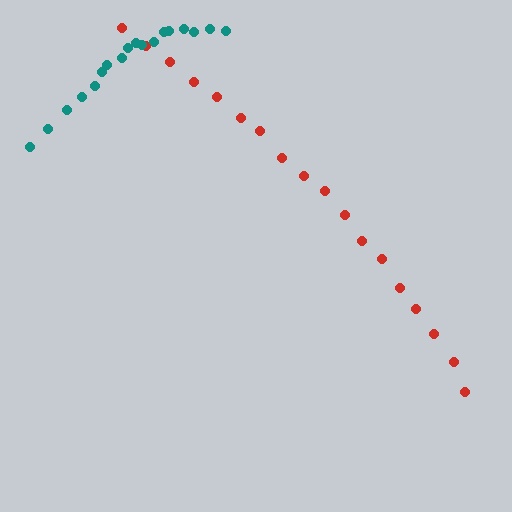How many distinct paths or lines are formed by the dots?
There are 2 distinct paths.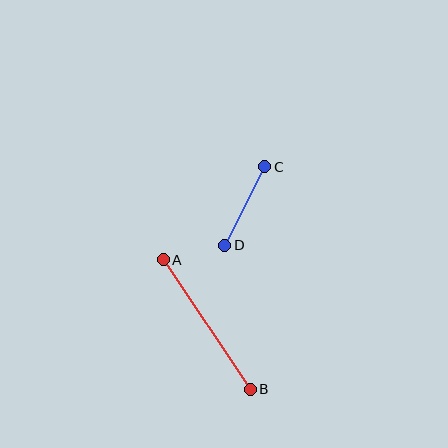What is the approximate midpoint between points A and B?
The midpoint is at approximately (207, 325) pixels.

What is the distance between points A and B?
The distance is approximately 156 pixels.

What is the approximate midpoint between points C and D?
The midpoint is at approximately (245, 206) pixels.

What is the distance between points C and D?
The distance is approximately 88 pixels.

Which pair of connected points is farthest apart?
Points A and B are farthest apart.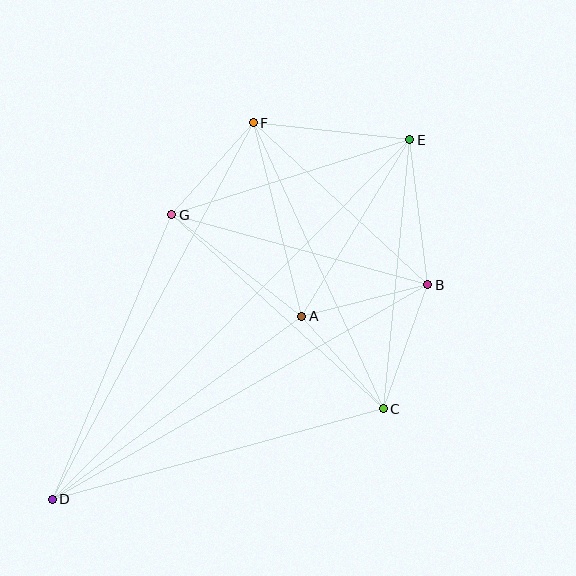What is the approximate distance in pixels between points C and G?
The distance between C and G is approximately 287 pixels.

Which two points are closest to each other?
Points F and G are closest to each other.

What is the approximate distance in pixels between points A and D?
The distance between A and D is approximately 309 pixels.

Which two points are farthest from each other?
Points D and E are farthest from each other.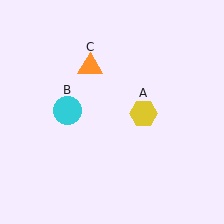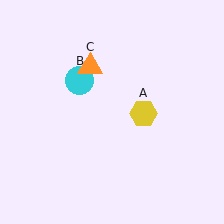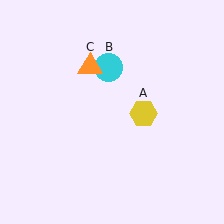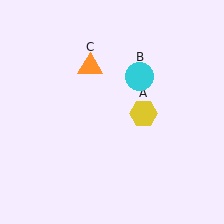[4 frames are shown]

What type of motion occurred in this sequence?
The cyan circle (object B) rotated clockwise around the center of the scene.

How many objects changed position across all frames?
1 object changed position: cyan circle (object B).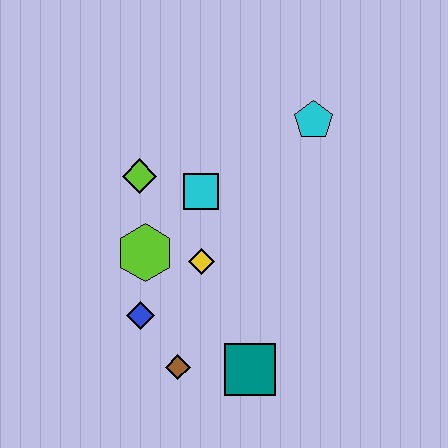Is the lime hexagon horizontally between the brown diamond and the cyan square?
No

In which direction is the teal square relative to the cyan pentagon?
The teal square is below the cyan pentagon.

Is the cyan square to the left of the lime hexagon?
No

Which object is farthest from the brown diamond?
The cyan pentagon is farthest from the brown diamond.